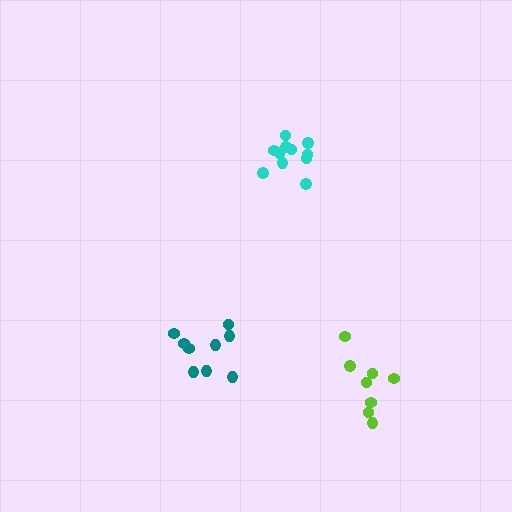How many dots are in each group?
Group 1: 9 dots, Group 2: 12 dots, Group 3: 8 dots (29 total).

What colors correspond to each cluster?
The clusters are colored: teal, cyan, lime.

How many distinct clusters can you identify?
There are 3 distinct clusters.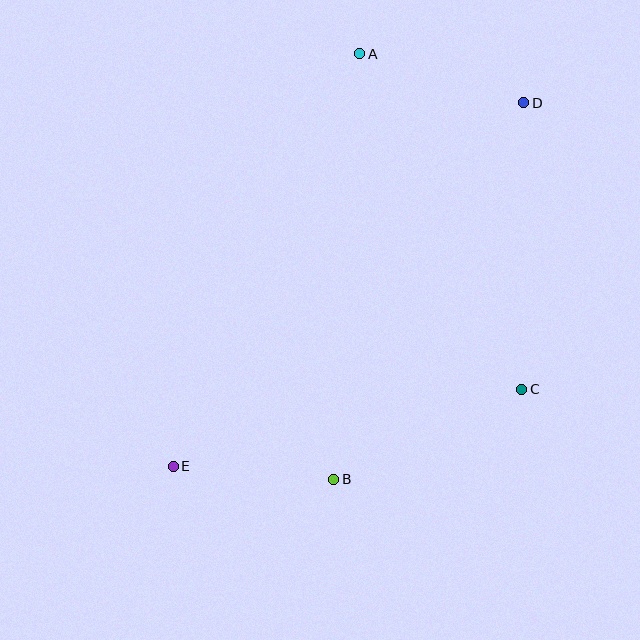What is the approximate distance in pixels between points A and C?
The distance between A and C is approximately 373 pixels.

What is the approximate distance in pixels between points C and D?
The distance between C and D is approximately 286 pixels.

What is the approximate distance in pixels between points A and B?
The distance between A and B is approximately 427 pixels.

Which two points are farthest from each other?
Points D and E are farthest from each other.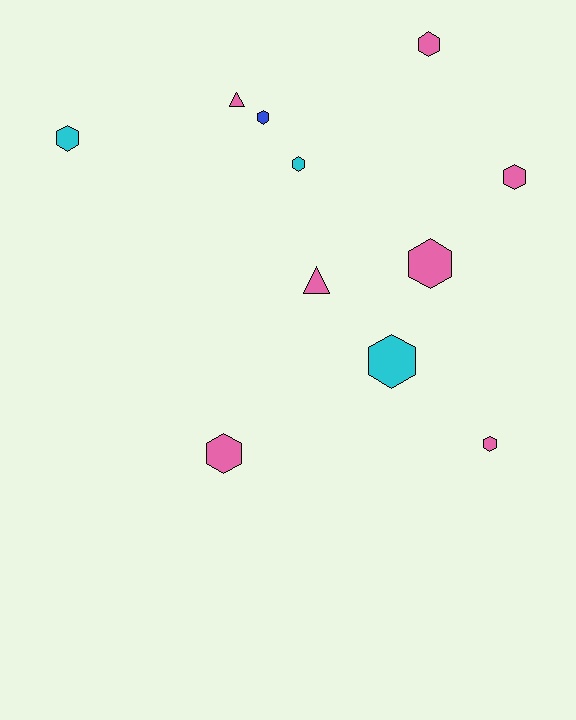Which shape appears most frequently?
Hexagon, with 9 objects.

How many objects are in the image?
There are 11 objects.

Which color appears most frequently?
Pink, with 7 objects.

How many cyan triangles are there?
There are no cyan triangles.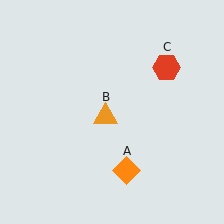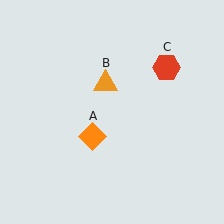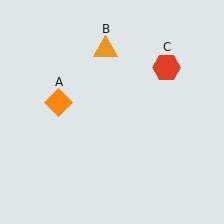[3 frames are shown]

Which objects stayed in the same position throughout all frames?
Red hexagon (object C) remained stationary.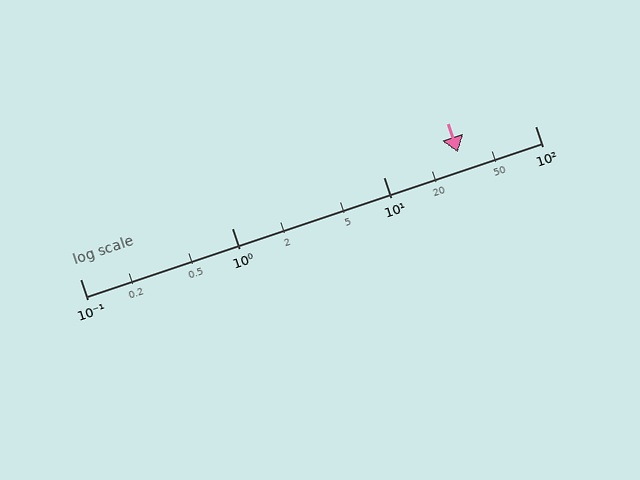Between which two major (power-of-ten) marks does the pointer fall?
The pointer is between 10 and 100.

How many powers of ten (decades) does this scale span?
The scale spans 3 decades, from 0.1 to 100.